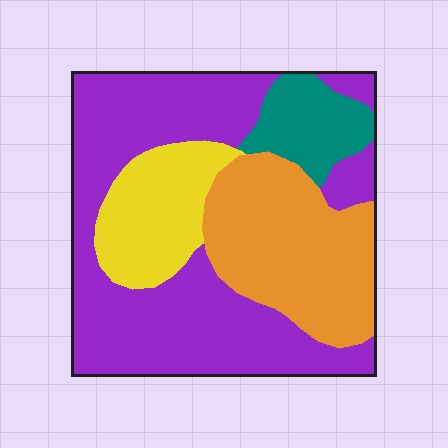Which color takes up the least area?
Teal, at roughly 10%.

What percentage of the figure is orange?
Orange covers about 25% of the figure.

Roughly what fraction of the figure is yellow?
Yellow takes up about one sixth (1/6) of the figure.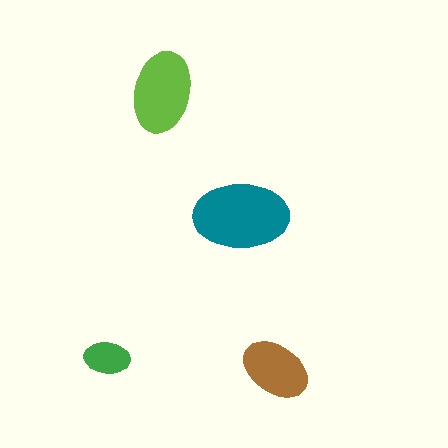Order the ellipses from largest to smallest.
the teal one, the lime one, the brown one, the green one.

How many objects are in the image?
There are 4 objects in the image.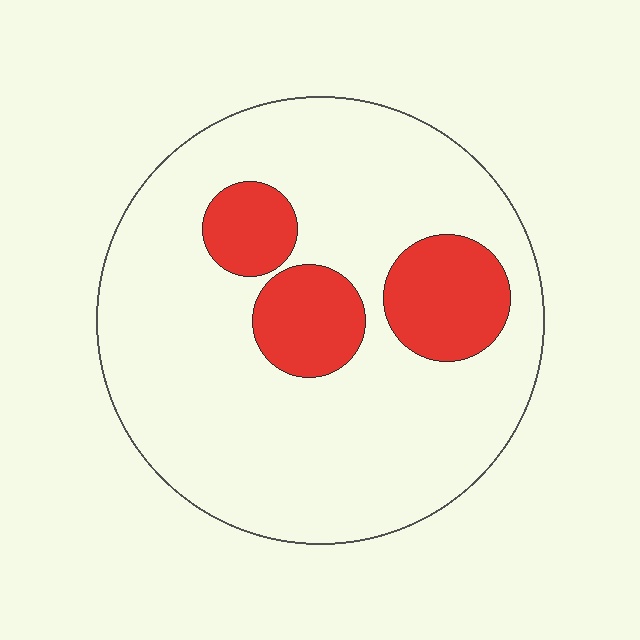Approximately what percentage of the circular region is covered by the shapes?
Approximately 20%.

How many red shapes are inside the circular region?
3.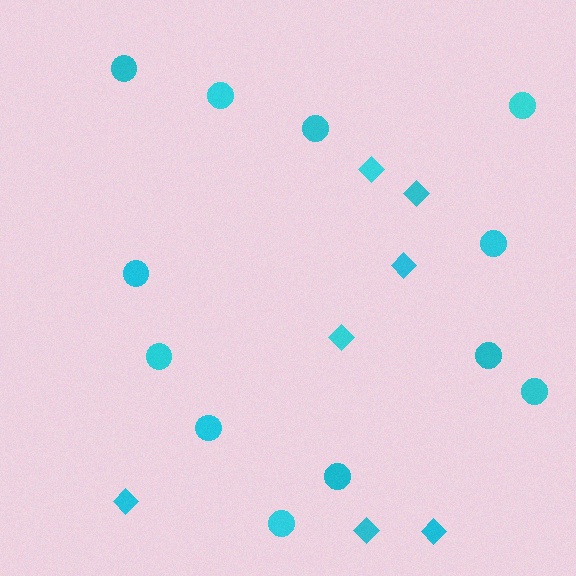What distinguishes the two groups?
There are 2 groups: one group of circles (12) and one group of diamonds (7).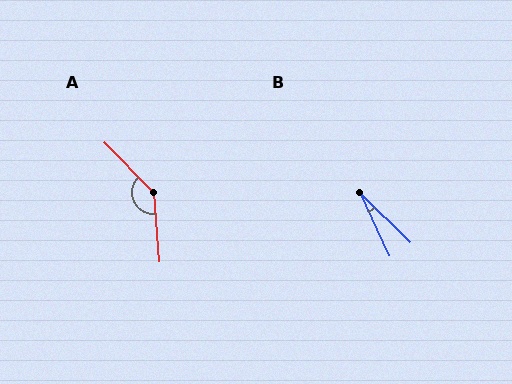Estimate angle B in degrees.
Approximately 21 degrees.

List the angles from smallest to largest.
B (21°), A (140°).